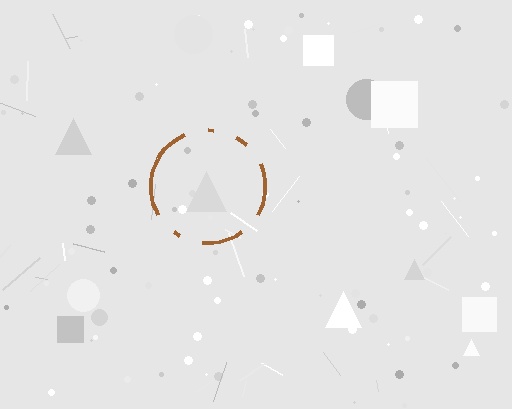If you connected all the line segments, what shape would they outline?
They would outline a circle.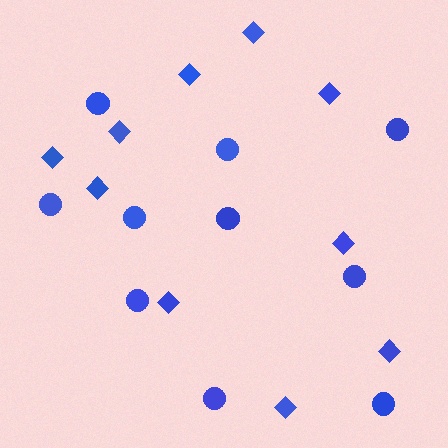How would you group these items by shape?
There are 2 groups: one group of diamonds (10) and one group of circles (10).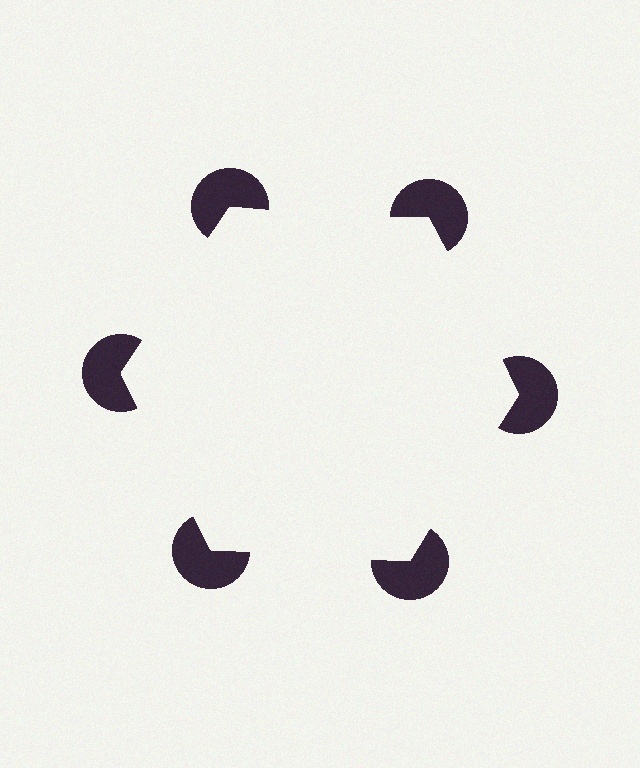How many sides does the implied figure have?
6 sides.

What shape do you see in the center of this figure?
An illusory hexagon — its edges are inferred from the aligned wedge cuts in the pac-man discs, not physically drawn.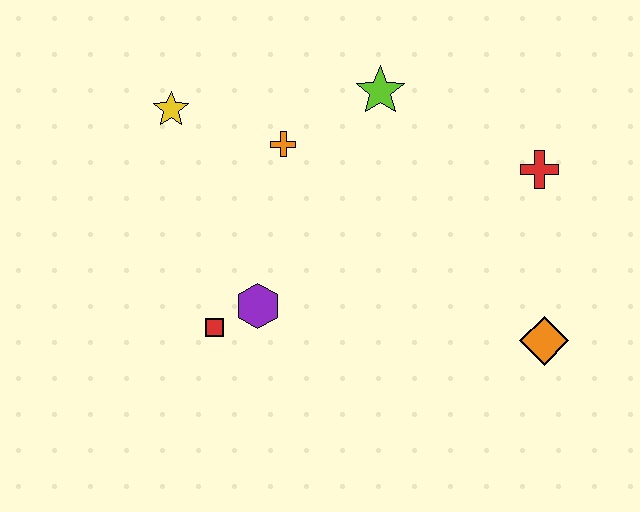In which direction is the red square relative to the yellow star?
The red square is below the yellow star.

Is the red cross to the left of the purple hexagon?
No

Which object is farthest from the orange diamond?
The yellow star is farthest from the orange diamond.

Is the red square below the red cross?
Yes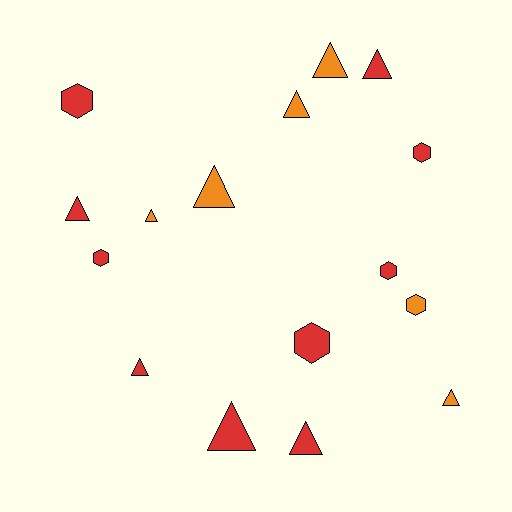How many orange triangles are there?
There are 5 orange triangles.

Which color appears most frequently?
Red, with 10 objects.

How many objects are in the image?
There are 16 objects.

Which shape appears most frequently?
Triangle, with 10 objects.